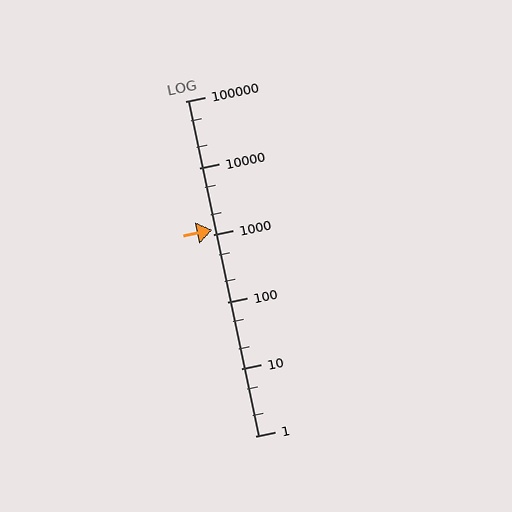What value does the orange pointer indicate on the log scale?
The pointer indicates approximately 1200.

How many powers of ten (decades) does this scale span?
The scale spans 5 decades, from 1 to 100000.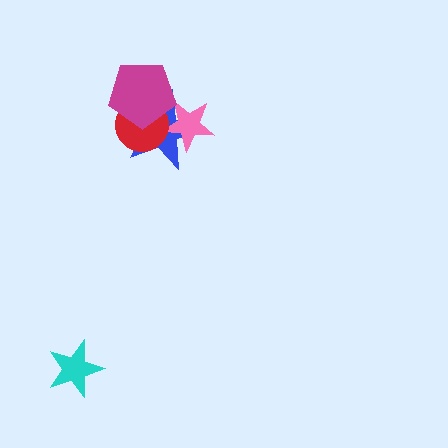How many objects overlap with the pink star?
3 objects overlap with the pink star.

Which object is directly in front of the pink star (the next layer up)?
The red circle is directly in front of the pink star.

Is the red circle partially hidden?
Yes, it is partially covered by another shape.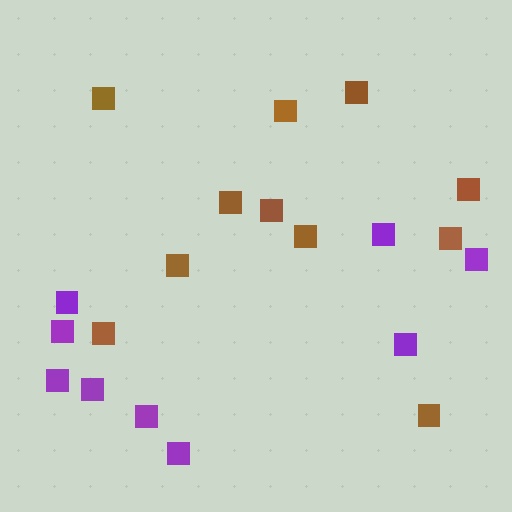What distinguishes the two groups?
There are 2 groups: one group of brown squares (11) and one group of purple squares (9).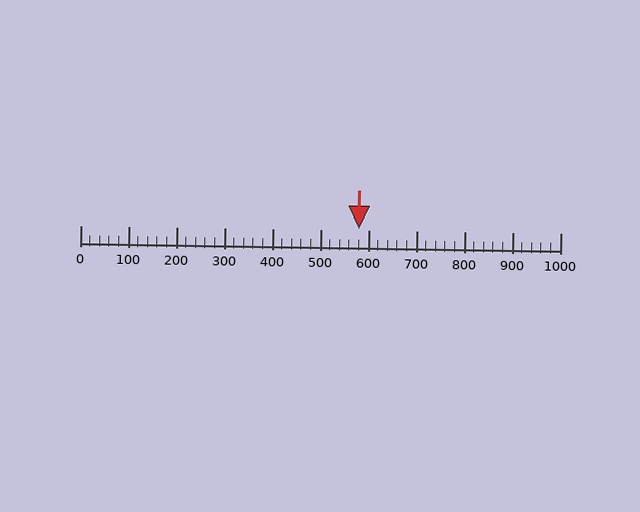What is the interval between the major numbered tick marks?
The major tick marks are spaced 100 units apart.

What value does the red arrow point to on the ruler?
The red arrow points to approximately 580.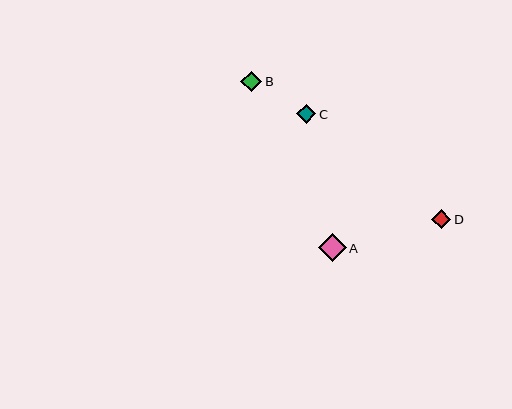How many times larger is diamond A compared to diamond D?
Diamond A is approximately 1.5 times the size of diamond D.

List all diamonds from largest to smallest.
From largest to smallest: A, B, D, C.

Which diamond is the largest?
Diamond A is the largest with a size of approximately 28 pixels.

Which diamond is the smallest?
Diamond C is the smallest with a size of approximately 19 pixels.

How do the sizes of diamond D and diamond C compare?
Diamond D and diamond C are approximately the same size.